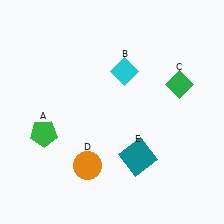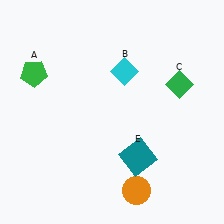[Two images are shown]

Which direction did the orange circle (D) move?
The orange circle (D) moved right.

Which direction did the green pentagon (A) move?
The green pentagon (A) moved up.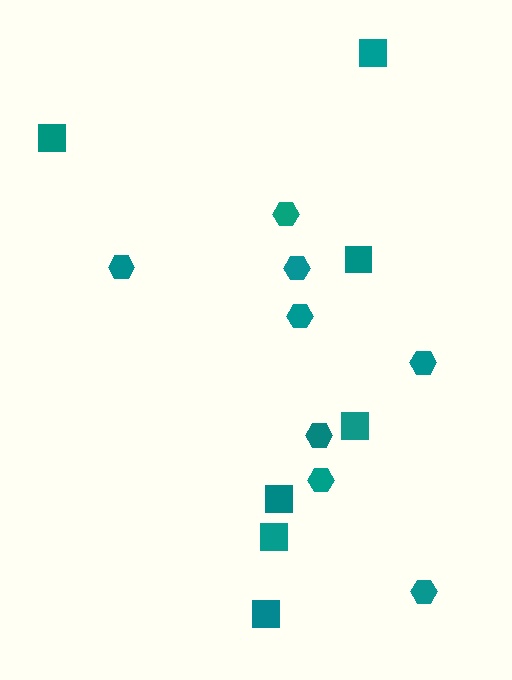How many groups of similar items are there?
There are 2 groups: one group of squares (7) and one group of hexagons (8).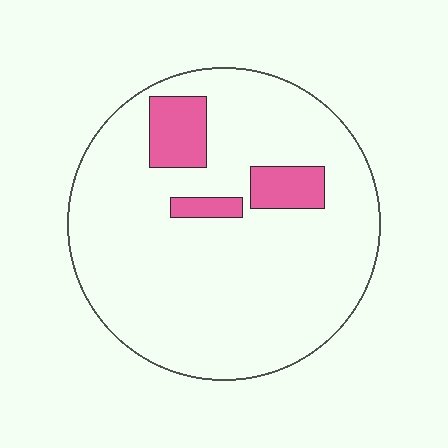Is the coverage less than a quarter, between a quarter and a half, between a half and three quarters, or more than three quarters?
Less than a quarter.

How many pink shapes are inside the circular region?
3.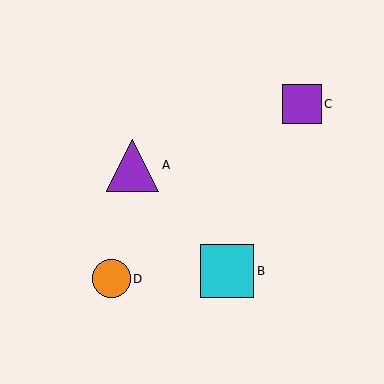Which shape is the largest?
The cyan square (labeled B) is the largest.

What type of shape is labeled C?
Shape C is a purple square.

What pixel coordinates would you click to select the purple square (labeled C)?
Click at (302, 104) to select the purple square C.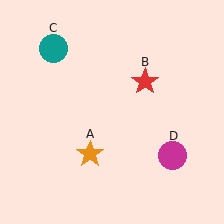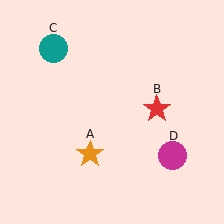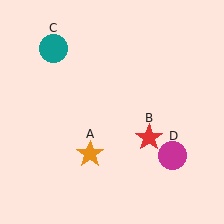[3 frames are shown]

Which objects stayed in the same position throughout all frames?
Orange star (object A) and teal circle (object C) and magenta circle (object D) remained stationary.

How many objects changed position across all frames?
1 object changed position: red star (object B).